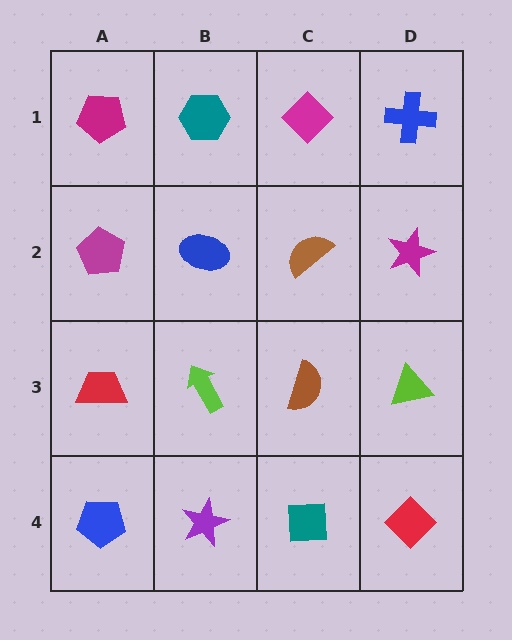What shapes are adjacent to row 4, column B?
A lime arrow (row 3, column B), a blue pentagon (row 4, column A), a teal square (row 4, column C).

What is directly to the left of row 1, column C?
A teal hexagon.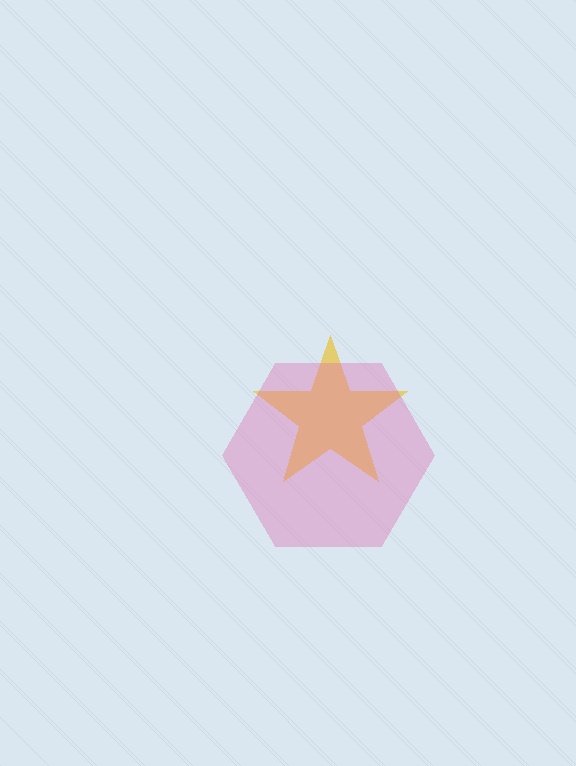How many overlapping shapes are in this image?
There are 2 overlapping shapes in the image.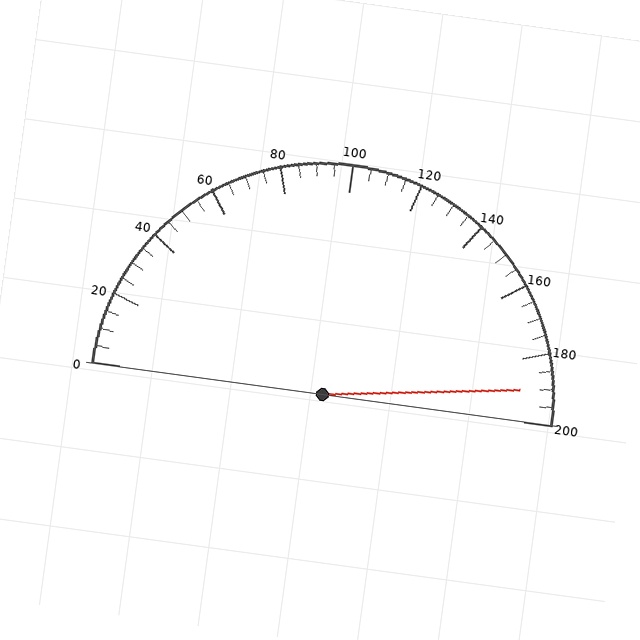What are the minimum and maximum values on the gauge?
The gauge ranges from 0 to 200.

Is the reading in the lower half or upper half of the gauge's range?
The reading is in the upper half of the range (0 to 200).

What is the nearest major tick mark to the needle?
The nearest major tick mark is 200.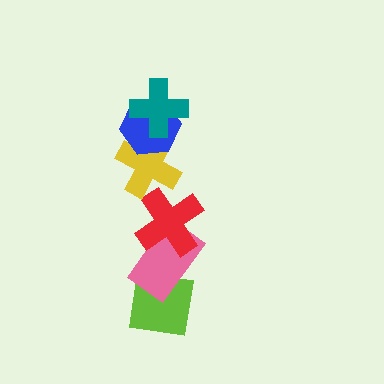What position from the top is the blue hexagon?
The blue hexagon is 2nd from the top.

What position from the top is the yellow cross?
The yellow cross is 3rd from the top.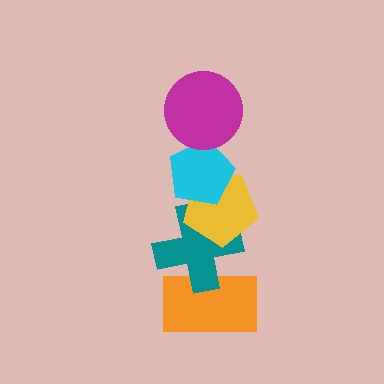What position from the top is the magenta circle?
The magenta circle is 1st from the top.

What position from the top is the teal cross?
The teal cross is 4th from the top.